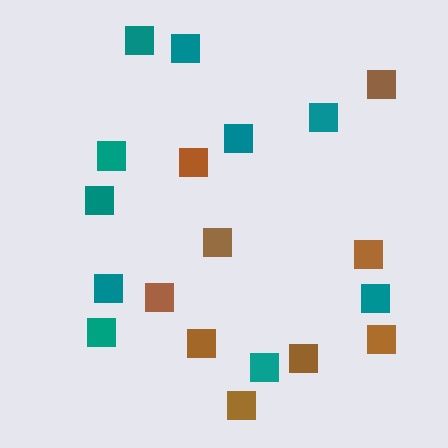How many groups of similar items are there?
There are 2 groups: one group of teal squares (10) and one group of brown squares (9).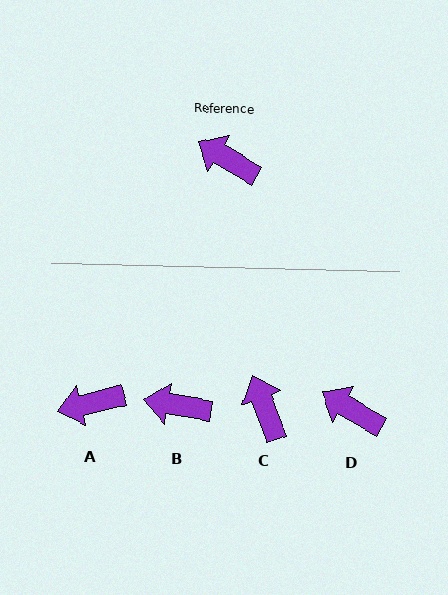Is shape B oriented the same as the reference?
No, it is off by about 21 degrees.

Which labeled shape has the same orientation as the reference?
D.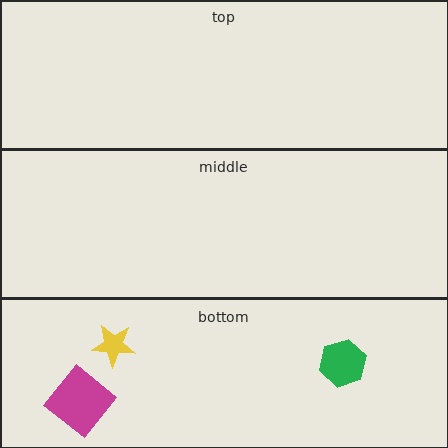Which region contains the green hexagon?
The bottom region.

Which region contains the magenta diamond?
The bottom region.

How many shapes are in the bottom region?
3.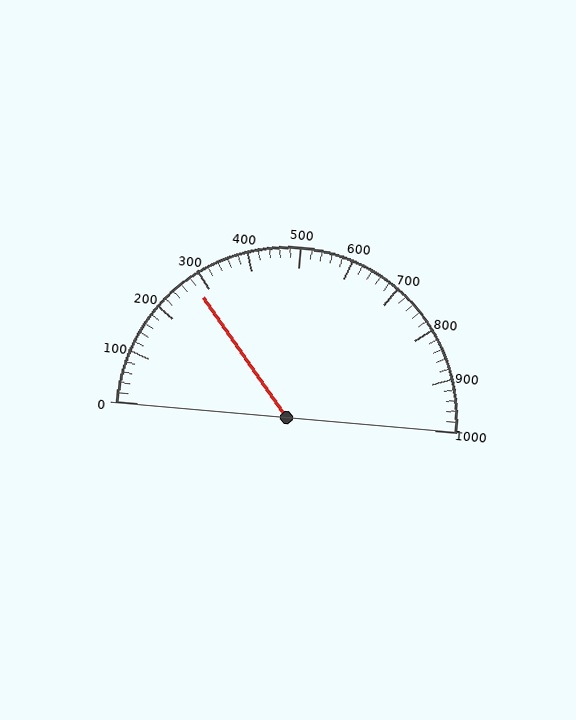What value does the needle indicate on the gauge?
The needle indicates approximately 280.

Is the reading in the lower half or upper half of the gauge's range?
The reading is in the lower half of the range (0 to 1000).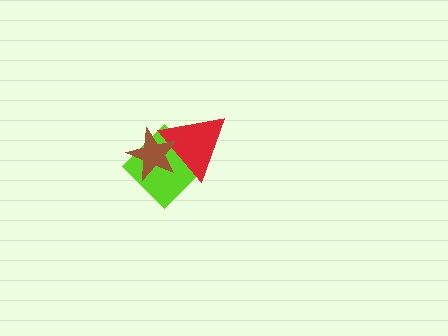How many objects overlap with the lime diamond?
2 objects overlap with the lime diamond.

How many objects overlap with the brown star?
2 objects overlap with the brown star.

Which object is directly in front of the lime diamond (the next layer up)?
The red triangle is directly in front of the lime diamond.